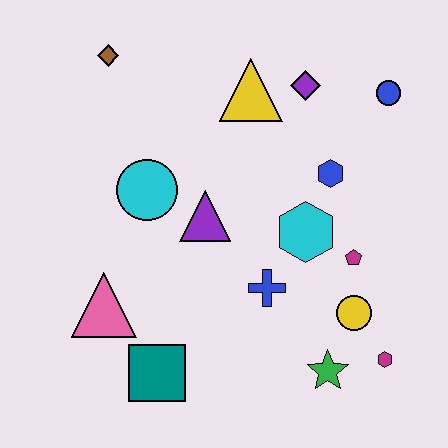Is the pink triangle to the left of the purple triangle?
Yes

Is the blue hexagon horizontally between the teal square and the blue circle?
Yes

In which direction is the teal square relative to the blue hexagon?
The teal square is below the blue hexagon.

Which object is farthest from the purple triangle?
The magenta hexagon is farthest from the purple triangle.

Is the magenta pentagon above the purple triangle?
No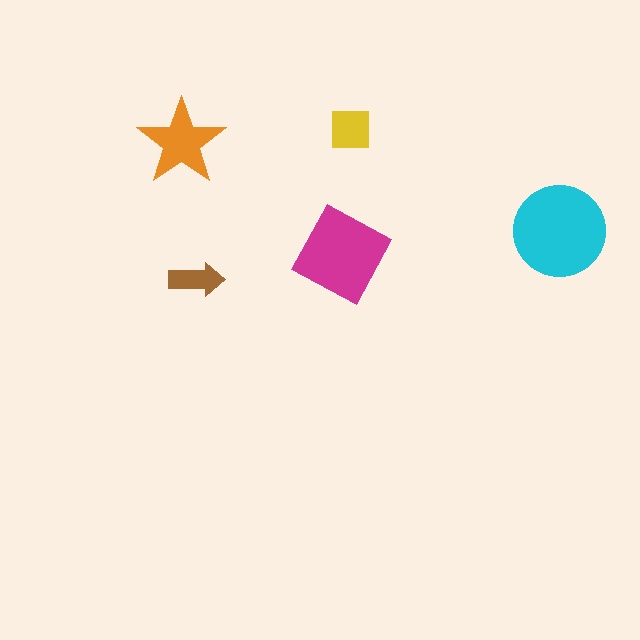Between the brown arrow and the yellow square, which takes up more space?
The yellow square.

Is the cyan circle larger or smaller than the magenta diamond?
Larger.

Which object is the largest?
The cyan circle.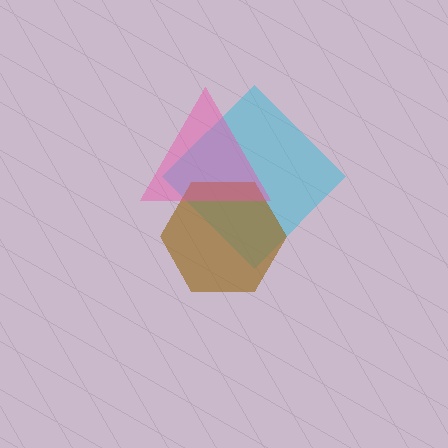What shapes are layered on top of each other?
The layered shapes are: a cyan diamond, a brown hexagon, a pink triangle.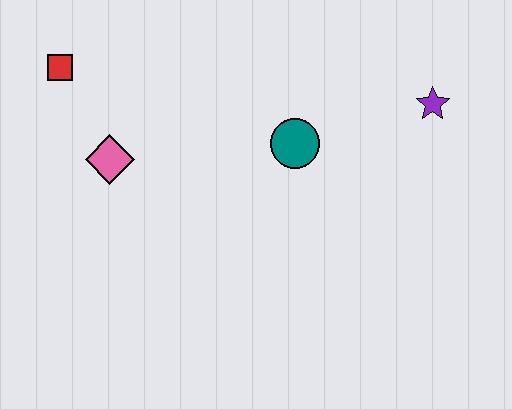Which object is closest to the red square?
The pink diamond is closest to the red square.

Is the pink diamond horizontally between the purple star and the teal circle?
No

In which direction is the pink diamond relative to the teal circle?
The pink diamond is to the left of the teal circle.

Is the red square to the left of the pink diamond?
Yes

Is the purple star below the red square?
Yes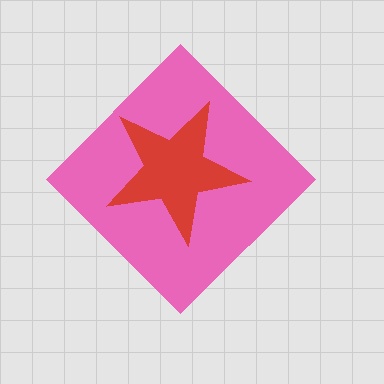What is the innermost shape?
The red star.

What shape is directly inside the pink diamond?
The red star.